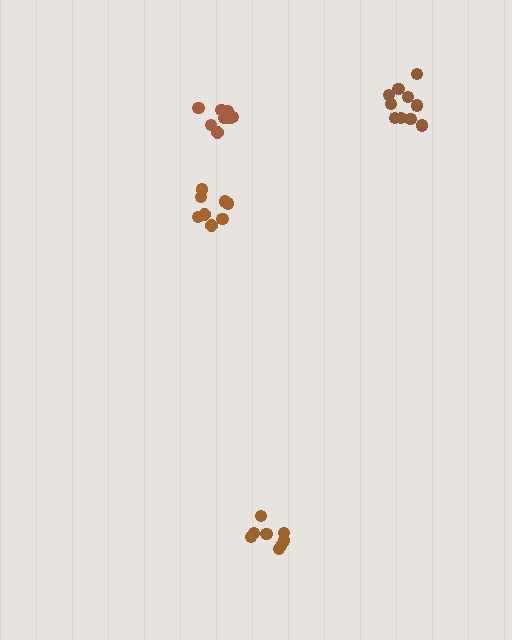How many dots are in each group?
Group 1: 8 dots, Group 2: 9 dots, Group 3: 10 dots, Group 4: 8 dots (35 total).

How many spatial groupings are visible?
There are 4 spatial groupings.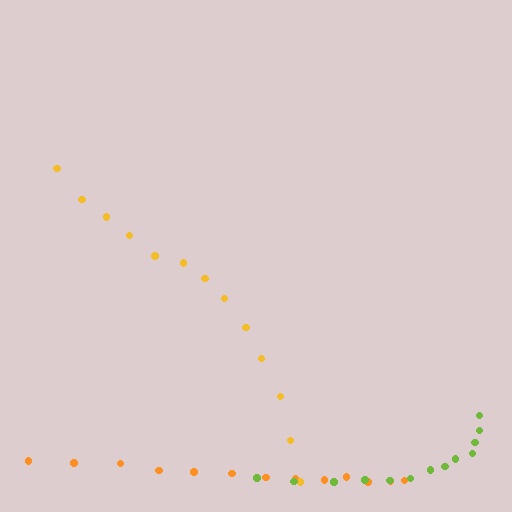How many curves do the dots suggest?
There are 3 distinct paths.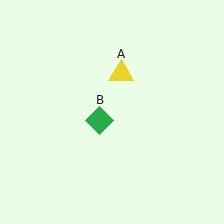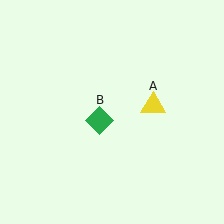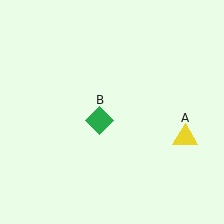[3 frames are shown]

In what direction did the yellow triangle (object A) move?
The yellow triangle (object A) moved down and to the right.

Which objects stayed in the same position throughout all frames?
Green diamond (object B) remained stationary.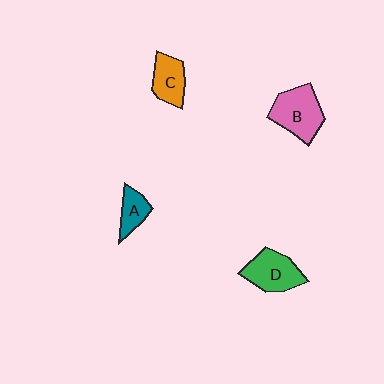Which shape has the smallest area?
Shape A (teal).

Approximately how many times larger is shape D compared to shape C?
Approximately 1.3 times.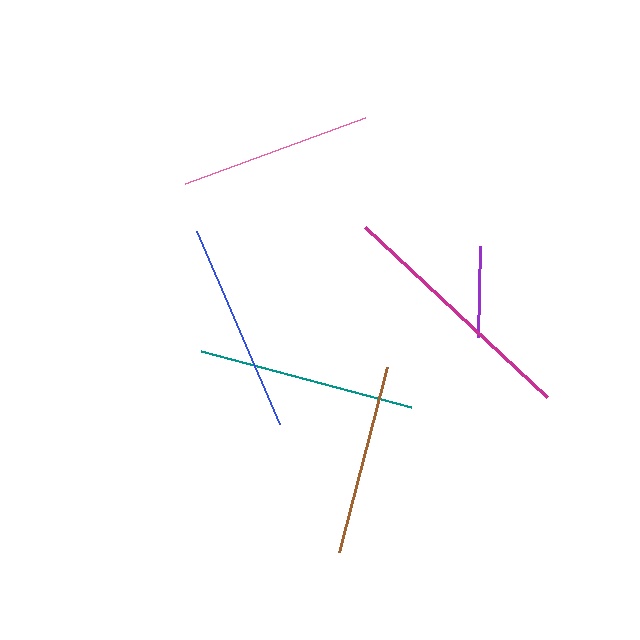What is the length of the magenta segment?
The magenta segment is approximately 249 pixels long.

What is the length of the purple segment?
The purple segment is approximately 91 pixels long.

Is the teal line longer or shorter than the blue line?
The teal line is longer than the blue line.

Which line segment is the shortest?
The purple line is the shortest at approximately 91 pixels.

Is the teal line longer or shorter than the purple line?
The teal line is longer than the purple line.